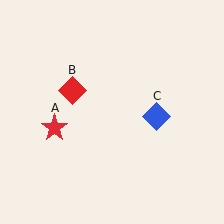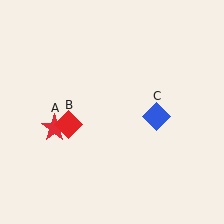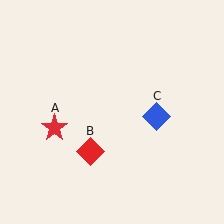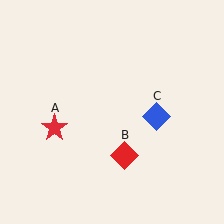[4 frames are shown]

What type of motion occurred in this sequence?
The red diamond (object B) rotated counterclockwise around the center of the scene.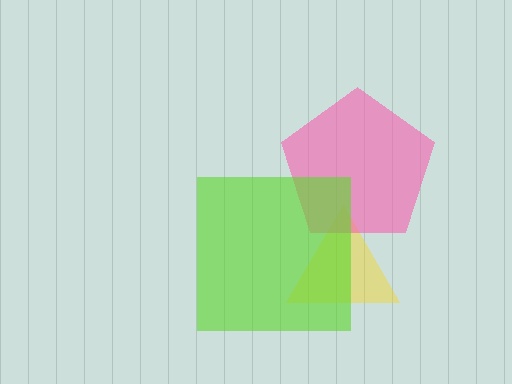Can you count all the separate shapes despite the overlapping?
Yes, there are 3 separate shapes.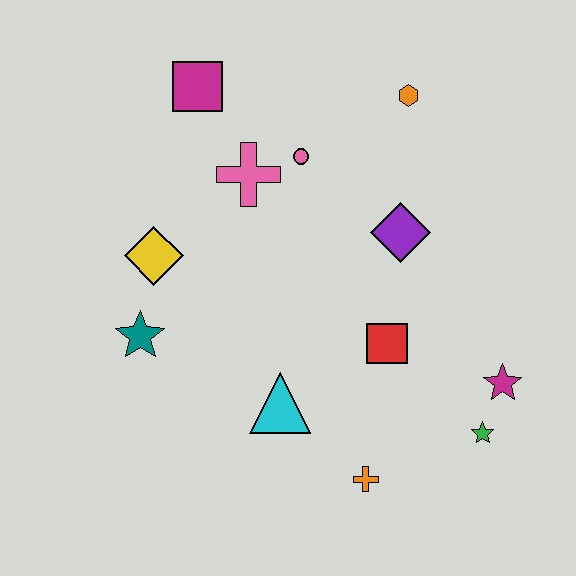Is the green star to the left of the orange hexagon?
No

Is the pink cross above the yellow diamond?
Yes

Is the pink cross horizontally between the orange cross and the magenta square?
Yes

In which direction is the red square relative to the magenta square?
The red square is below the magenta square.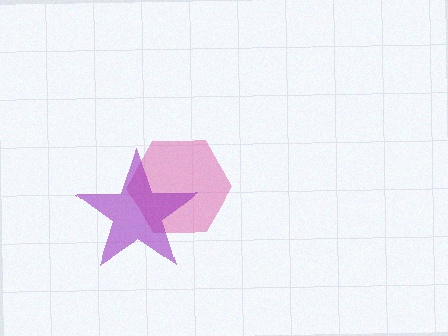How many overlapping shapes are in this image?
There are 2 overlapping shapes in the image.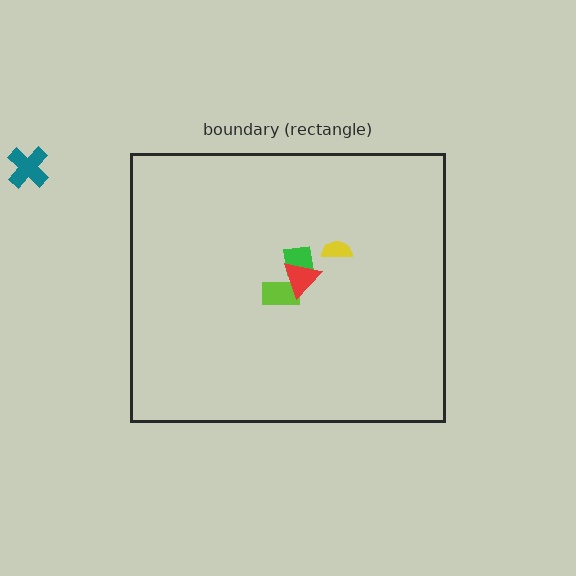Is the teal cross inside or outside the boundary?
Outside.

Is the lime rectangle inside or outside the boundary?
Inside.